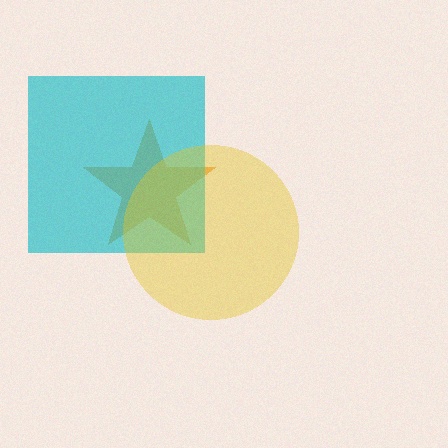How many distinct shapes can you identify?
There are 3 distinct shapes: an orange star, a cyan square, a yellow circle.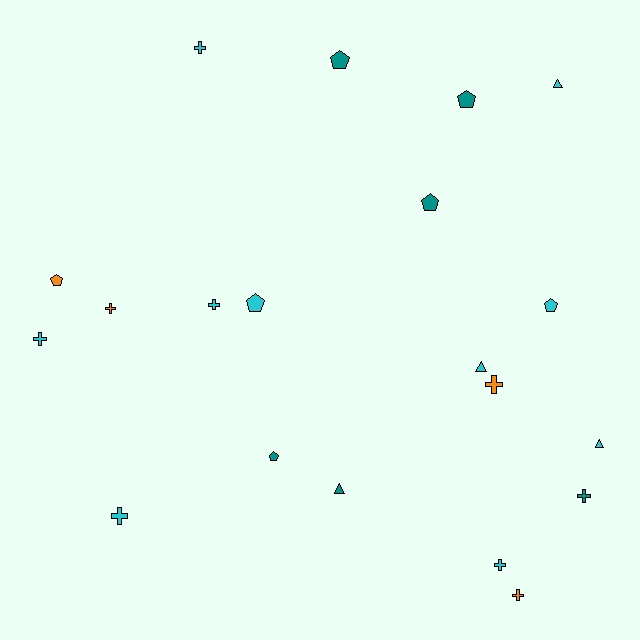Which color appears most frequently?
Cyan, with 10 objects.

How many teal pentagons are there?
There are 4 teal pentagons.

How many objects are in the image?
There are 20 objects.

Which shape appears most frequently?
Cross, with 9 objects.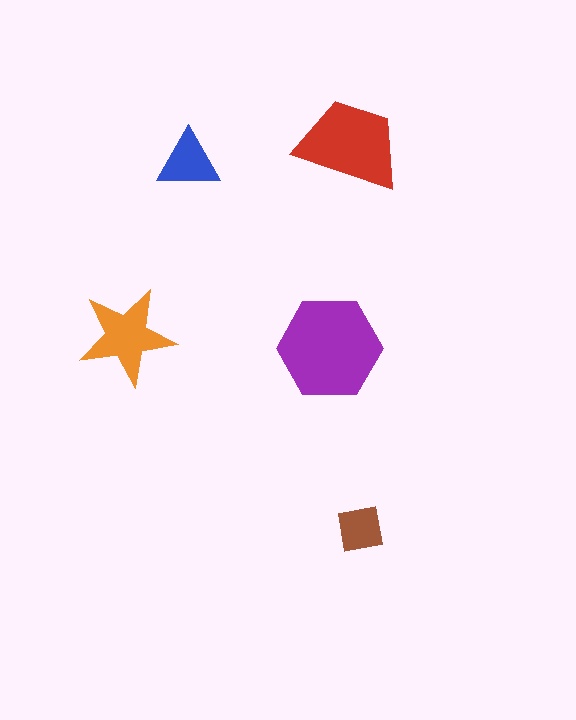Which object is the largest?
The purple hexagon.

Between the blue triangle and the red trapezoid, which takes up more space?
The red trapezoid.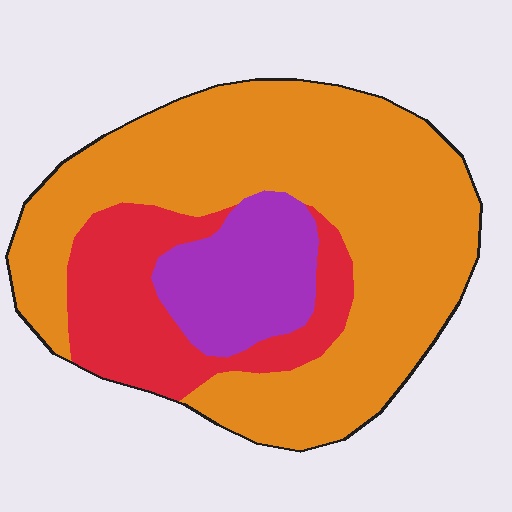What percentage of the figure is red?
Red covers 21% of the figure.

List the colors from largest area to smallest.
From largest to smallest: orange, red, purple.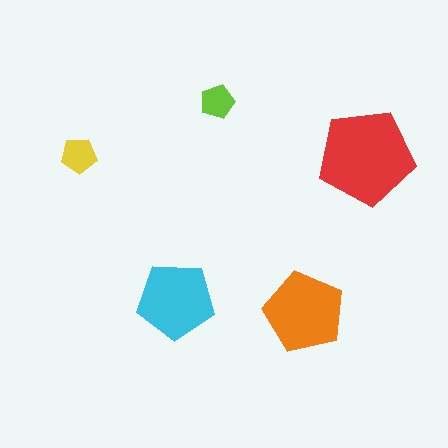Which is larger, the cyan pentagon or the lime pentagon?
The cyan one.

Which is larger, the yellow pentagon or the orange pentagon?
The orange one.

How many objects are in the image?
There are 5 objects in the image.